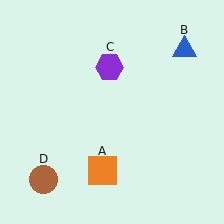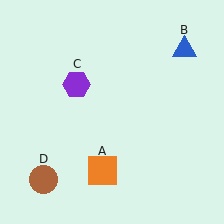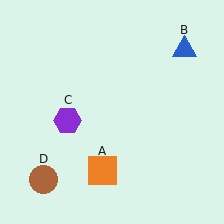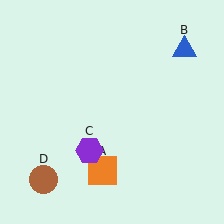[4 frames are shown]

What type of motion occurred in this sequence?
The purple hexagon (object C) rotated counterclockwise around the center of the scene.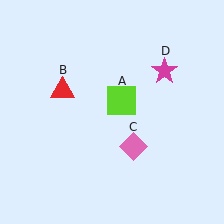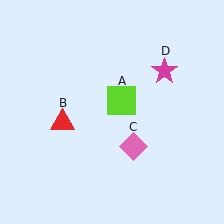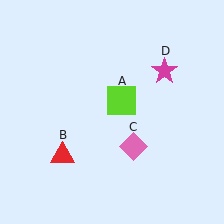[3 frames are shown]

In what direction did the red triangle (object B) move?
The red triangle (object B) moved down.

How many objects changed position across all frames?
1 object changed position: red triangle (object B).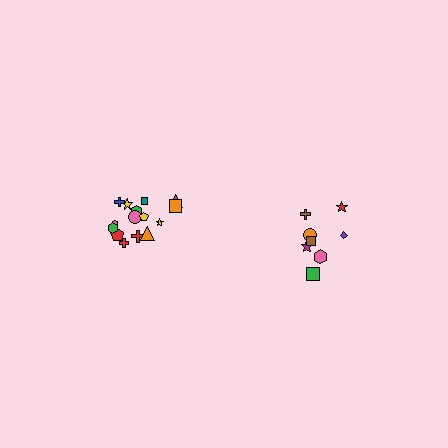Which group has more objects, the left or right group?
The left group.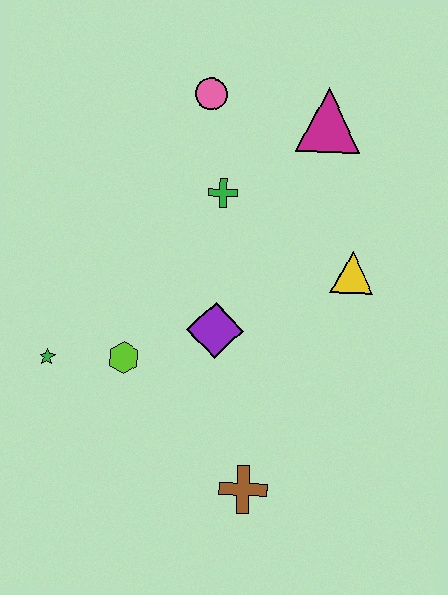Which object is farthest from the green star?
The magenta triangle is farthest from the green star.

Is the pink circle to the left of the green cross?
Yes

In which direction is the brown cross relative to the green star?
The brown cross is to the right of the green star.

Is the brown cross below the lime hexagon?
Yes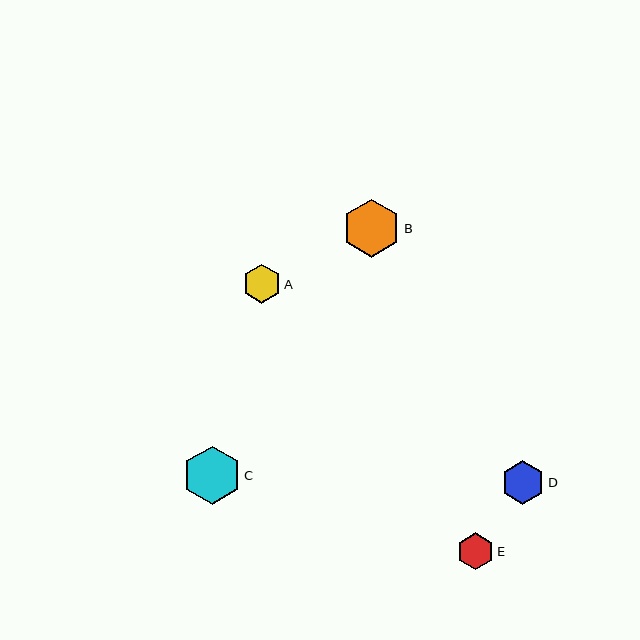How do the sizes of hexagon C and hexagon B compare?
Hexagon C and hexagon B are approximately the same size.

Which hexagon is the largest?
Hexagon C is the largest with a size of approximately 58 pixels.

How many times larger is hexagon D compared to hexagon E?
Hexagon D is approximately 1.2 times the size of hexagon E.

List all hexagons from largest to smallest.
From largest to smallest: C, B, D, A, E.